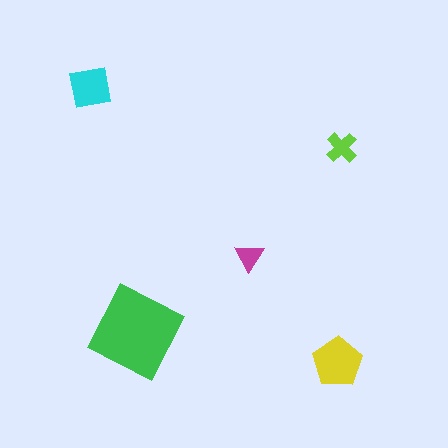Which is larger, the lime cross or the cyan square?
The cyan square.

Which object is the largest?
The green diamond.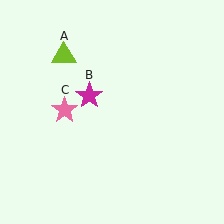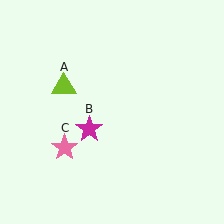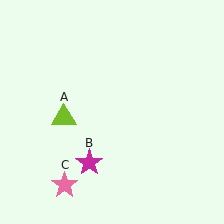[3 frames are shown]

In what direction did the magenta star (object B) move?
The magenta star (object B) moved down.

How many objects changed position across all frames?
3 objects changed position: lime triangle (object A), magenta star (object B), pink star (object C).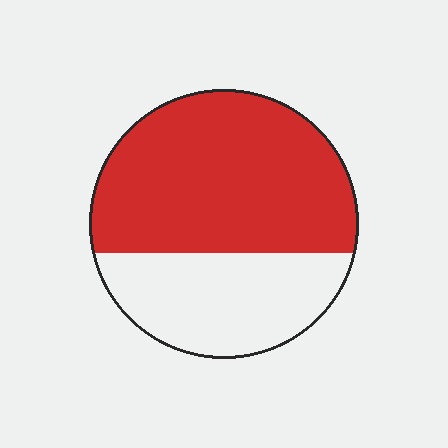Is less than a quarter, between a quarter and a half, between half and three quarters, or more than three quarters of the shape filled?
Between half and three quarters.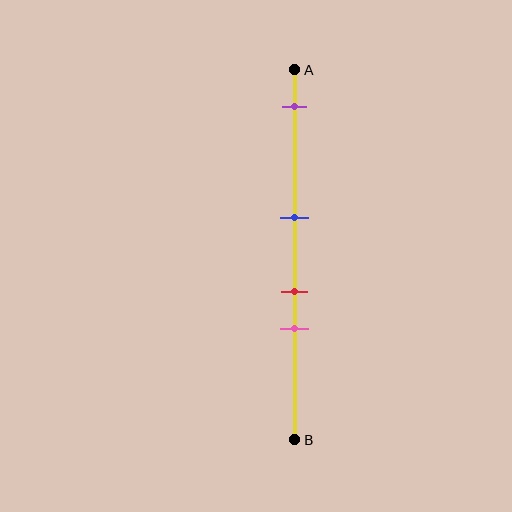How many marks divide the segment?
There are 4 marks dividing the segment.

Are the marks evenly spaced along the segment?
No, the marks are not evenly spaced.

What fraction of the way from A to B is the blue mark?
The blue mark is approximately 40% (0.4) of the way from A to B.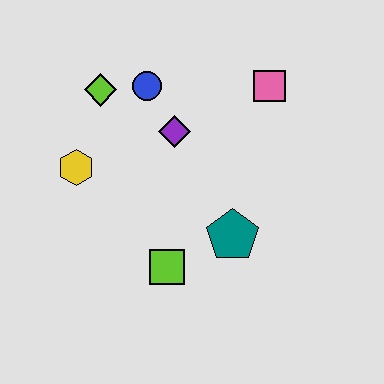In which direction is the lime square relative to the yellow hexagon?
The lime square is below the yellow hexagon.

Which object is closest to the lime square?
The teal pentagon is closest to the lime square.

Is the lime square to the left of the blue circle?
No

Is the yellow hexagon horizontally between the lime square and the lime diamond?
No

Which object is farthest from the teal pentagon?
The lime diamond is farthest from the teal pentagon.